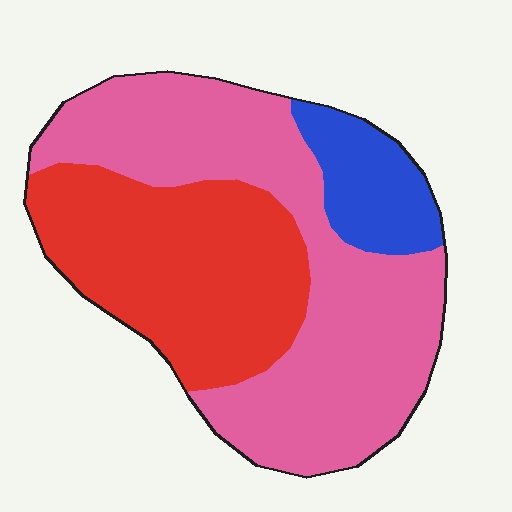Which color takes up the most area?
Pink, at roughly 50%.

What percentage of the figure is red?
Red takes up between a third and a half of the figure.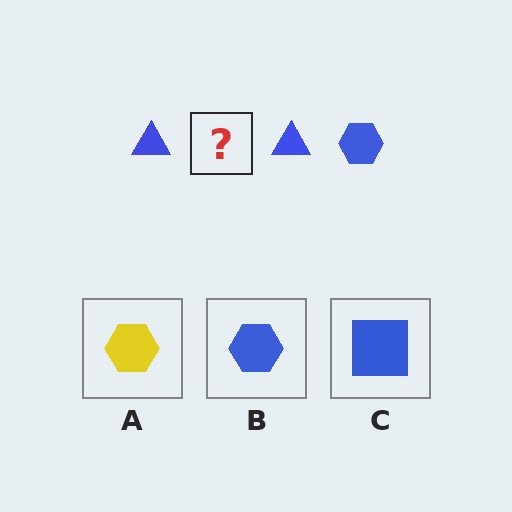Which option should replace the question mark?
Option B.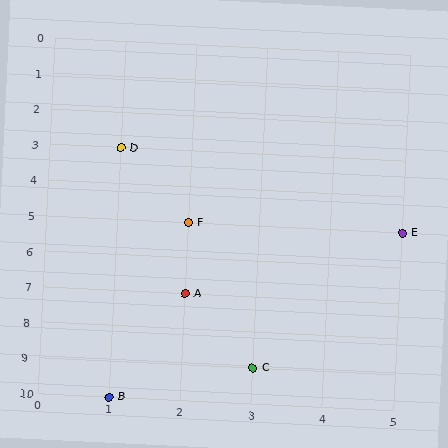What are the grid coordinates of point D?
Point D is at grid coordinates (1, 3).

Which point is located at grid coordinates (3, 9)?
Point C is at (3, 9).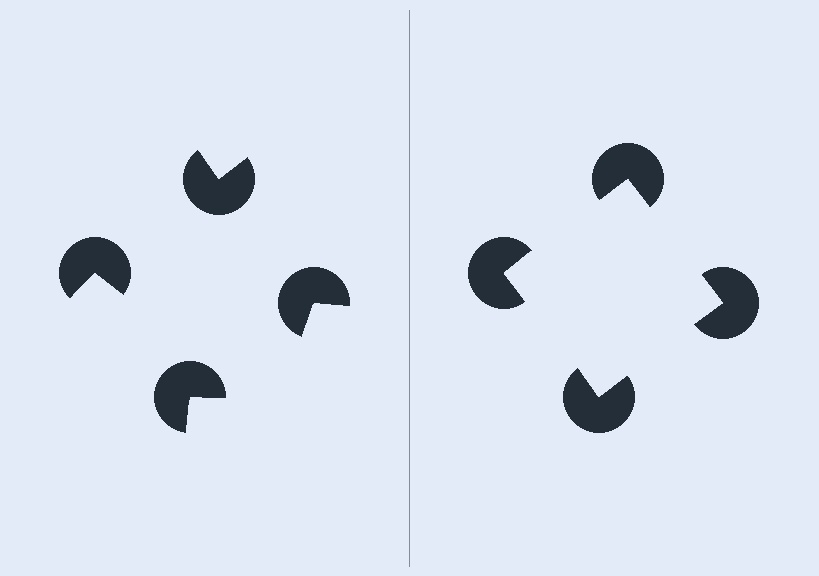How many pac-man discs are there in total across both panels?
8 — 4 on each side.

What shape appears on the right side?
An illusory square.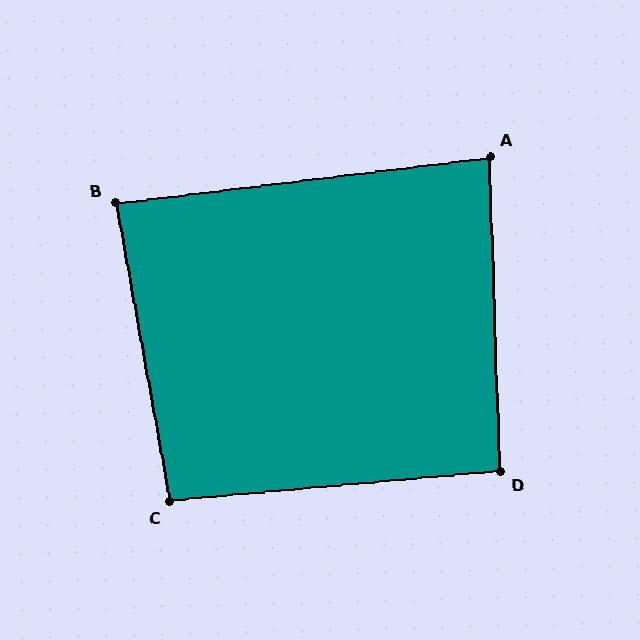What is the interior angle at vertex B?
Approximately 87 degrees (approximately right).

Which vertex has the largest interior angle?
C, at approximately 95 degrees.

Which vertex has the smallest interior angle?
A, at approximately 85 degrees.